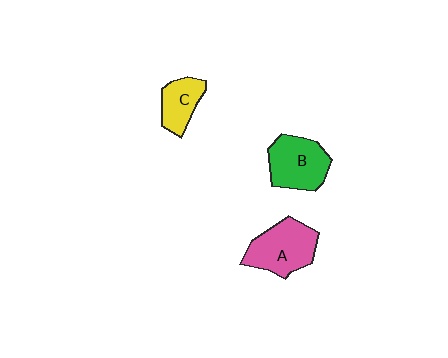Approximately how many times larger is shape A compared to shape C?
Approximately 1.6 times.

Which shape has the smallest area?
Shape C (yellow).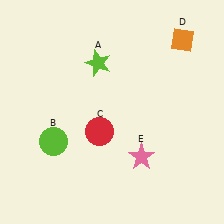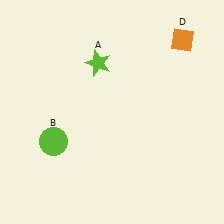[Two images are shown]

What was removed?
The pink star (E), the red circle (C) were removed in Image 2.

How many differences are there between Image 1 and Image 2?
There are 2 differences between the two images.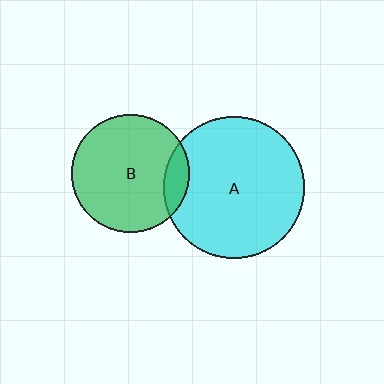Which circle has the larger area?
Circle A (cyan).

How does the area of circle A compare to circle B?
Approximately 1.4 times.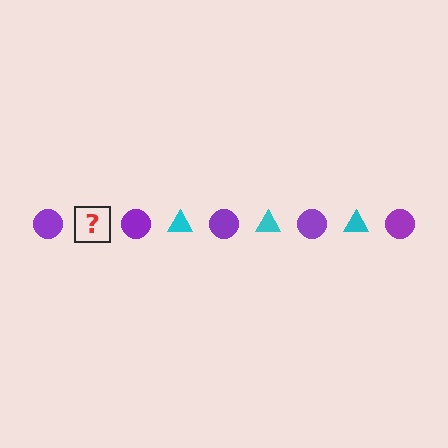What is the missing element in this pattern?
The missing element is a cyan triangle.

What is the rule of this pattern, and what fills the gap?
The rule is that the pattern alternates between purple circle and cyan triangle. The gap should be filled with a cyan triangle.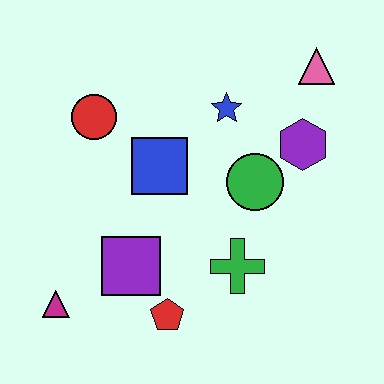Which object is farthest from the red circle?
The pink triangle is farthest from the red circle.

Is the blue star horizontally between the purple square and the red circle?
No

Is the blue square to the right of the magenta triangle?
Yes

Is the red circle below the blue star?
Yes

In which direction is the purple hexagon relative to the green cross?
The purple hexagon is above the green cross.